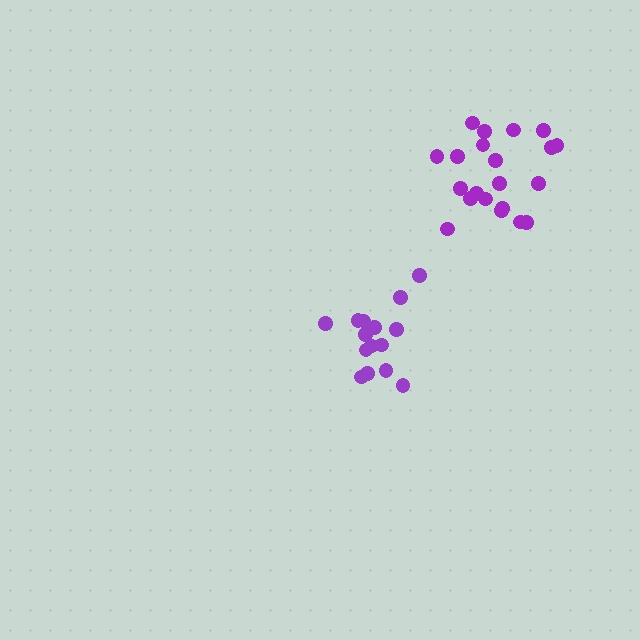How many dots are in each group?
Group 1: 21 dots, Group 2: 15 dots (36 total).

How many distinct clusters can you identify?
There are 2 distinct clusters.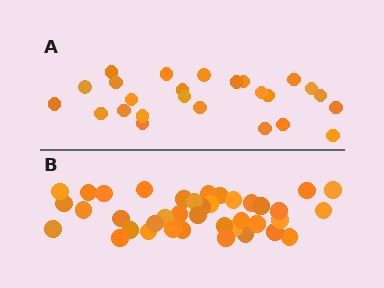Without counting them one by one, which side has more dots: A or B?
Region B (the bottom region) has more dots.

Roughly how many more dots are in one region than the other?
Region B has approximately 15 more dots than region A.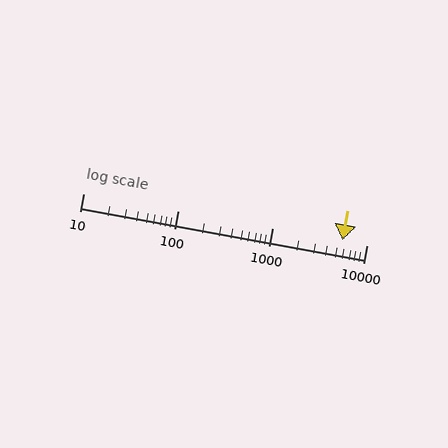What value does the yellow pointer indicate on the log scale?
The pointer indicates approximately 5600.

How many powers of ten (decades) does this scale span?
The scale spans 3 decades, from 10 to 10000.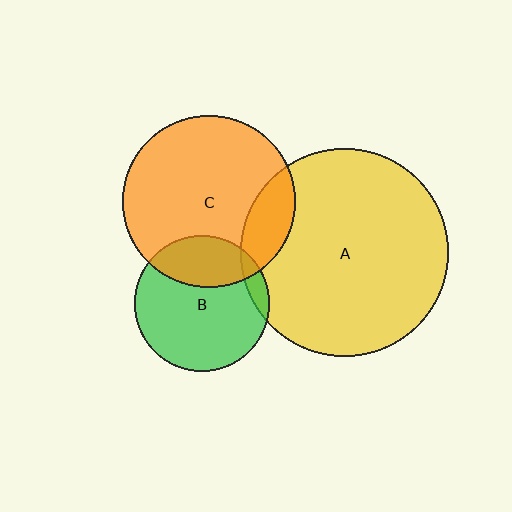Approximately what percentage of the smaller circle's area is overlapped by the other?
Approximately 15%.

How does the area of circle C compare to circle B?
Approximately 1.6 times.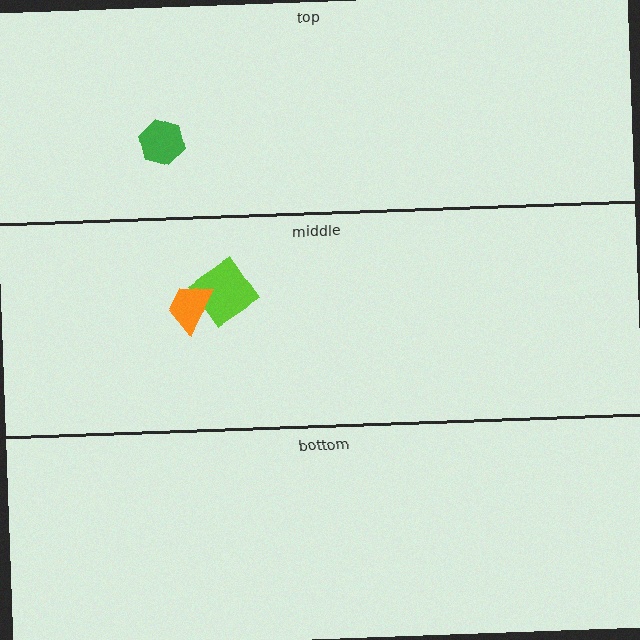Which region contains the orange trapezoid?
The middle region.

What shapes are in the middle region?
The lime diamond, the orange trapezoid.